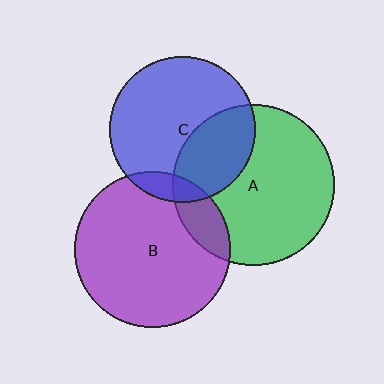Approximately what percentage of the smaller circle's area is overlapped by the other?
Approximately 10%.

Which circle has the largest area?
Circle A (green).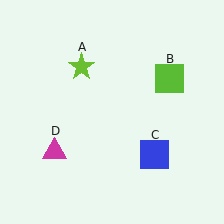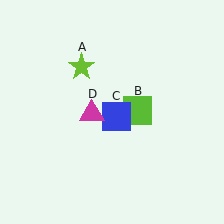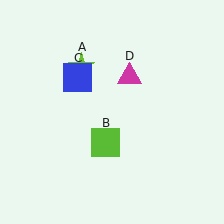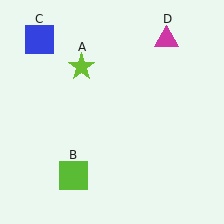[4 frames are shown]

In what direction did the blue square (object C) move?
The blue square (object C) moved up and to the left.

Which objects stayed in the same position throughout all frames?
Lime star (object A) remained stationary.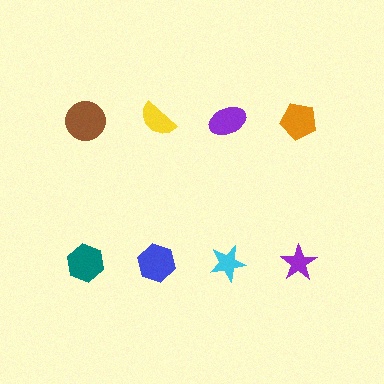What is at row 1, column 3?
A purple ellipse.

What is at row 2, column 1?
A teal hexagon.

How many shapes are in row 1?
4 shapes.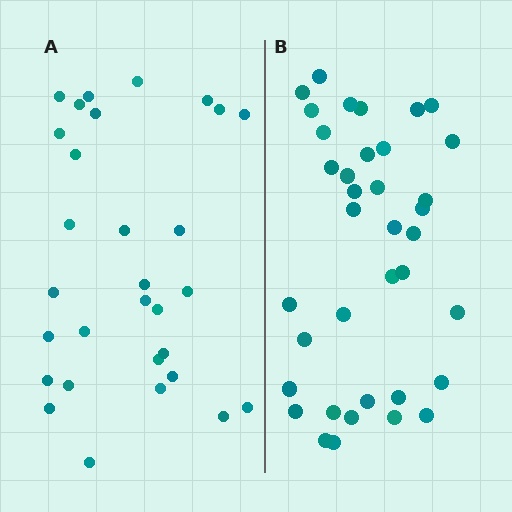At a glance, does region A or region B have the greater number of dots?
Region B (the right region) has more dots.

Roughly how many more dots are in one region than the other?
Region B has roughly 8 or so more dots than region A.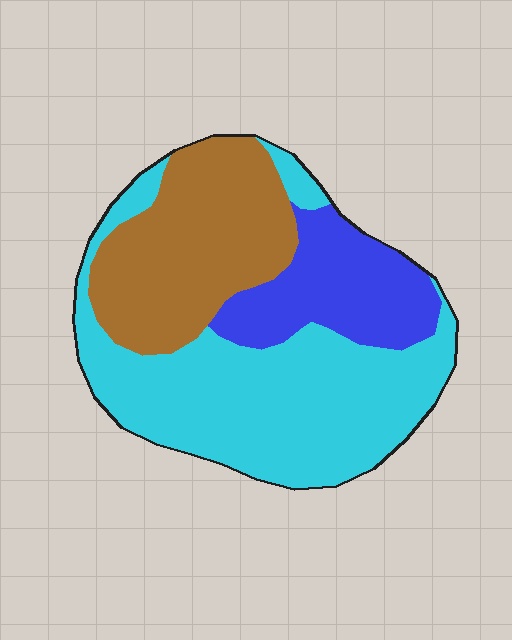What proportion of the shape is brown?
Brown covers 31% of the shape.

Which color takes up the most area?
Cyan, at roughly 50%.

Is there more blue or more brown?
Brown.